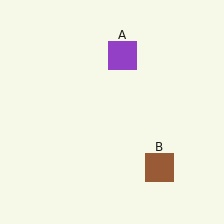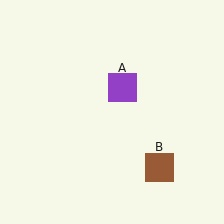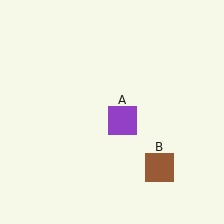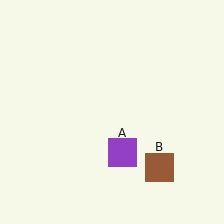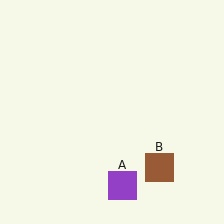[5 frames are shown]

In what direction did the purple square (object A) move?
The purple square (object A) moved down.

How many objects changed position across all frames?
1 object changed position: purple square (object A).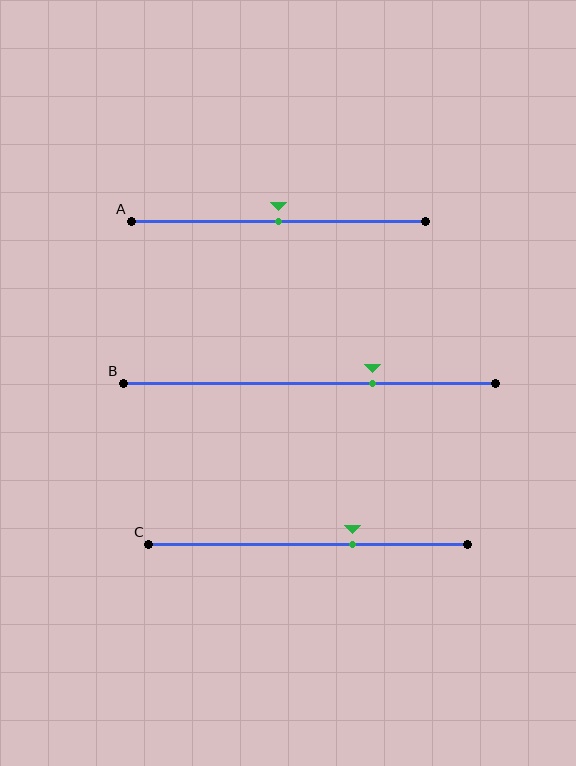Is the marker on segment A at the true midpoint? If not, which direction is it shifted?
Yes, the marker on segment A is at the true midpoint.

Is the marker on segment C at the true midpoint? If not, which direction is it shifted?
No, the marker on segment C is shifted to the right by about 14% of the segment length.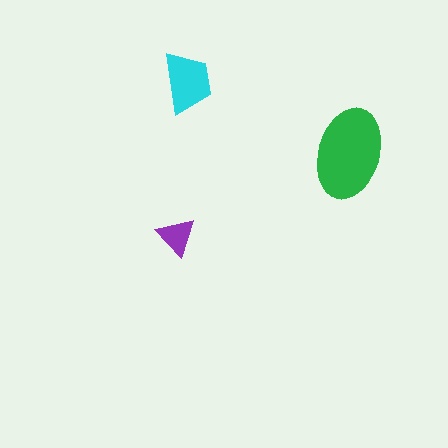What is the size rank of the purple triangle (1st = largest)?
3rd.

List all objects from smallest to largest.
The purple triangle, the cyan trapezoid, the green ellipse.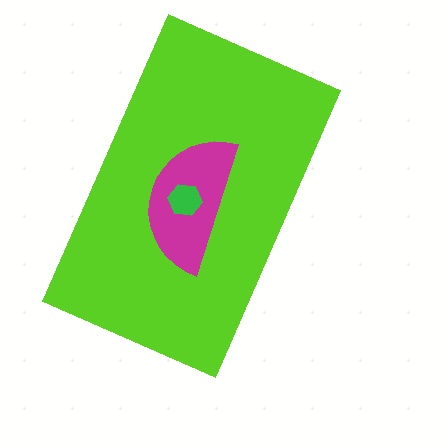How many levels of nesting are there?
3.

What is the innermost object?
The green hexagon.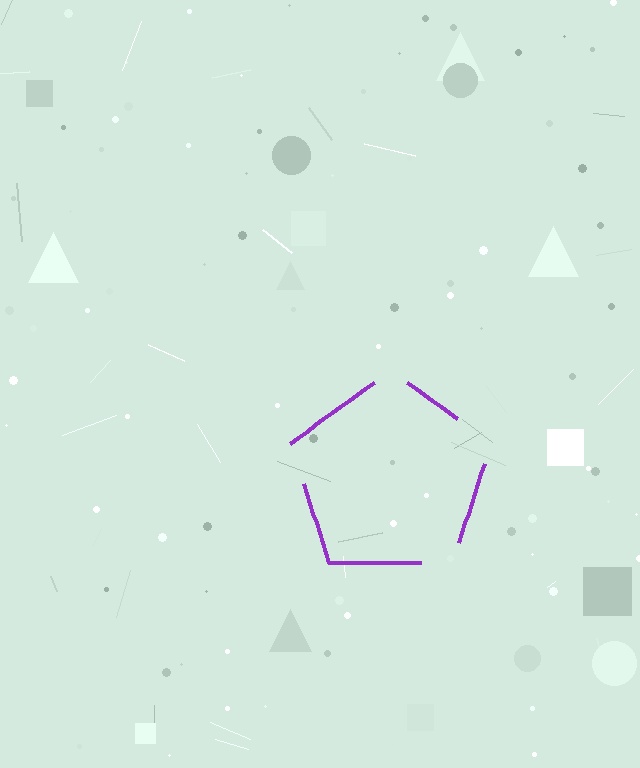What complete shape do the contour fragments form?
The contour fragments form a pentagon.